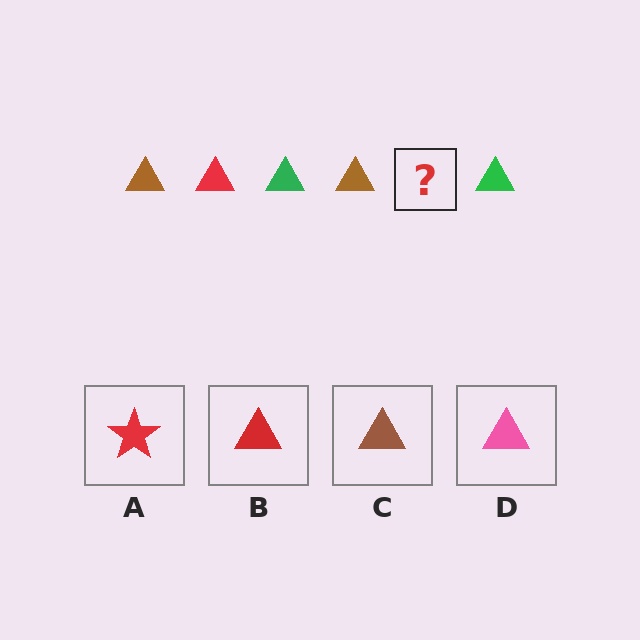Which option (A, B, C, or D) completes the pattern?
B.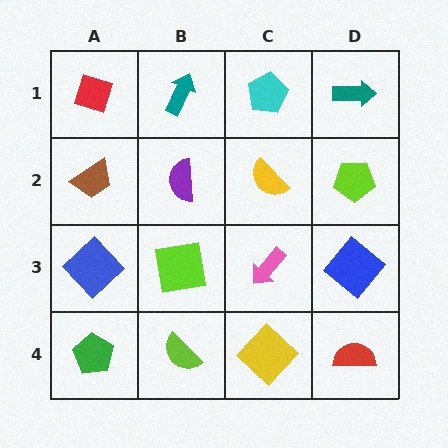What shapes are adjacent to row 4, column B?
A lime square (row 3, column B), a green pentagon (row 4, column A), a yellow diamond (row 4, column C).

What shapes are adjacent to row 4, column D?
A blue diamond (row 3, column D), a yellow diamond (row 4, column C).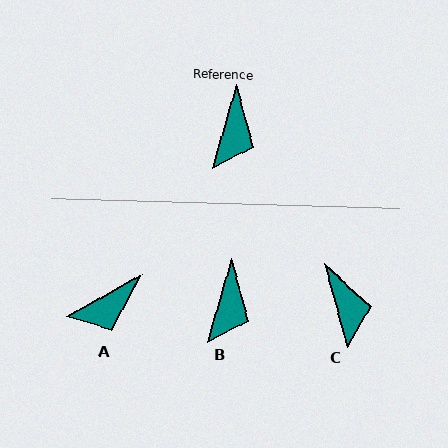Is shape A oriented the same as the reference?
No, it is off by about 44 degrees.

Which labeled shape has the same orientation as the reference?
B.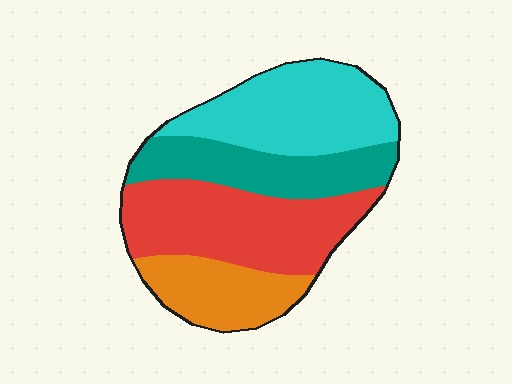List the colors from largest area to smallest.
From largest to smallest: red, cyan, teal, orange.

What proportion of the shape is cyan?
Cyan covers about 30% of the shape.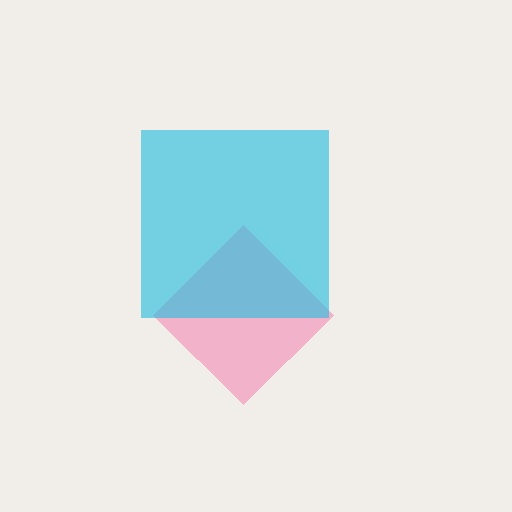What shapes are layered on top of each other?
The layered shapes are: a pink diamond, a cyan square.